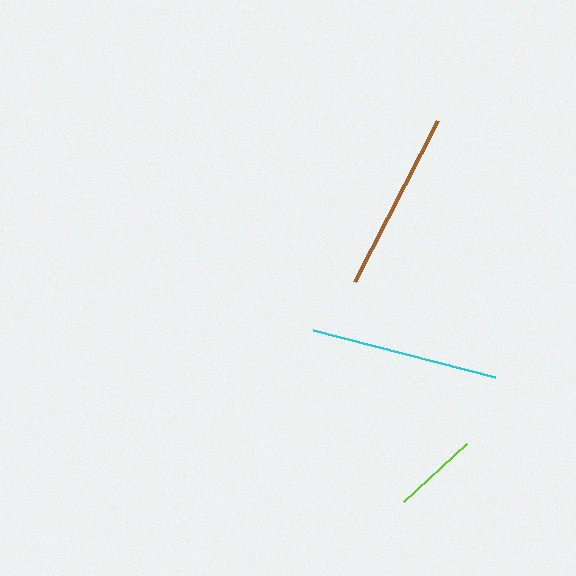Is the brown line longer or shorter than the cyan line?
The cyan line is longer than the brown line.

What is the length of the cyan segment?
The cyan segment is approximately 187 pixels long.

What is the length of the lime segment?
The lime segment is approximately 86 pixels long.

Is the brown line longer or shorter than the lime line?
The brown line is longer than the lime line.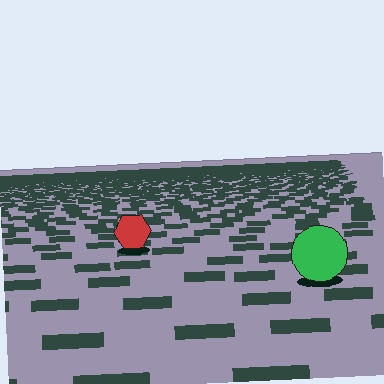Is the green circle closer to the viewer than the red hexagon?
Yes. The green circle is closer — you can tell from the texture gradient: the ground texture is coarser near it.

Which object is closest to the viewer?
The green circle is closest. The texture marks near it are larger and more spread out.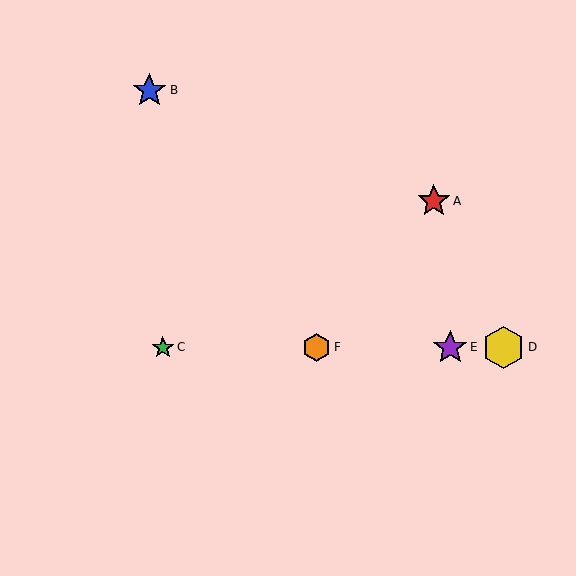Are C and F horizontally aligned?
Yes, both are at y≈347.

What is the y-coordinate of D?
Object D is at y≈347.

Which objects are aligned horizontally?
Objects C, D, E, F are aligned horizontally.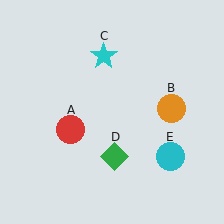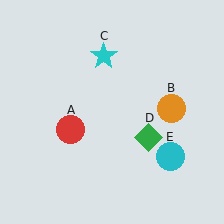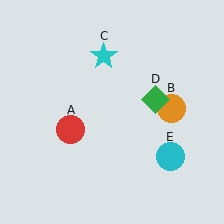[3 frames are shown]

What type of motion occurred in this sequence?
The green diamond (object D) rotated counterclockwise around the center of the scene.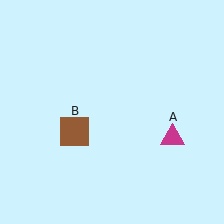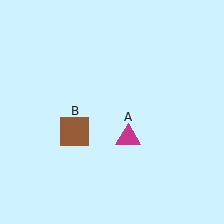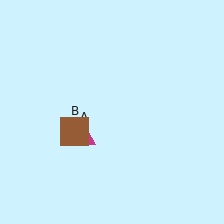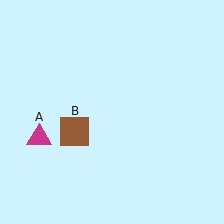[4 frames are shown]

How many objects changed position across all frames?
1 object changed position: magenta triangle (object A).